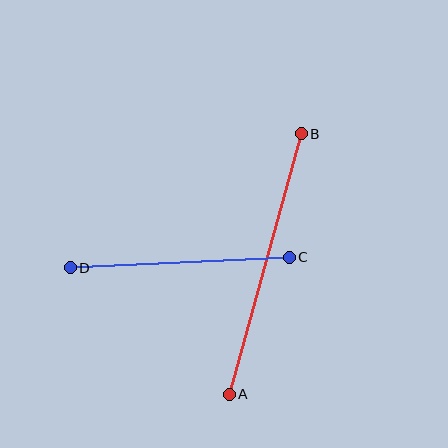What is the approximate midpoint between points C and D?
The midpoint is at approximately (180, 262) pixels.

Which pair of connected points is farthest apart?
Points A and B are farthest apart.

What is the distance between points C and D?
The distance is approximately 219 pixels.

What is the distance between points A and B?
The distance is approximately 271 pixels.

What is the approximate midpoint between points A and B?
The midpoint is at approximately (265, 264) pixels.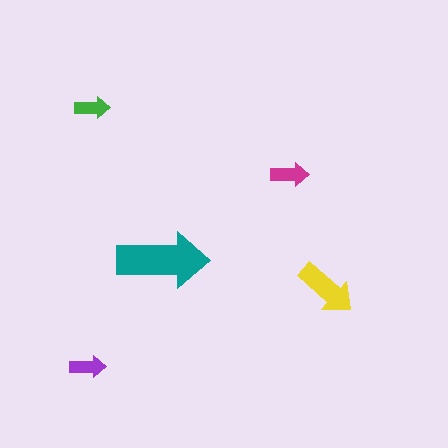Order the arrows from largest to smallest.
the teal one, the yellow one, the magenta one, the purple one, the green one.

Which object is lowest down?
The purple arrow is bottommost.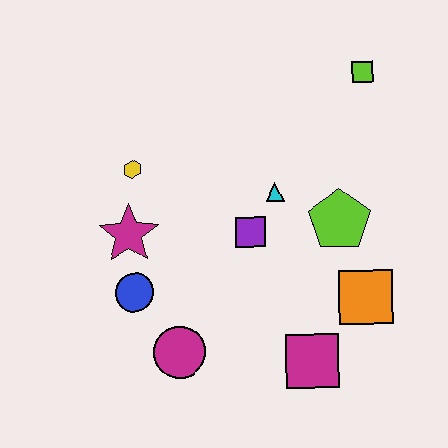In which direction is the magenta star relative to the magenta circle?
The magenta star is above the magenta circle.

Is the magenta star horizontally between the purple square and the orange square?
No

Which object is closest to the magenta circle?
The blue circle is closest to the magenta circle.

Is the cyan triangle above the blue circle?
Yes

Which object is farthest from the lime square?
The magenta circle is farthest from the lime square.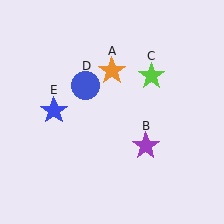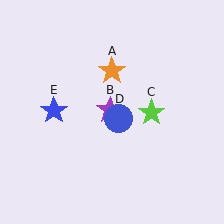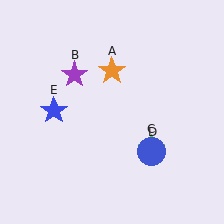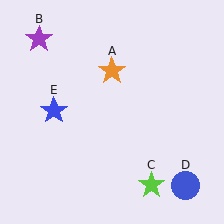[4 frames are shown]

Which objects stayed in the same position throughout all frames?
Orange star (object A) and blue star (object E) remained stationary.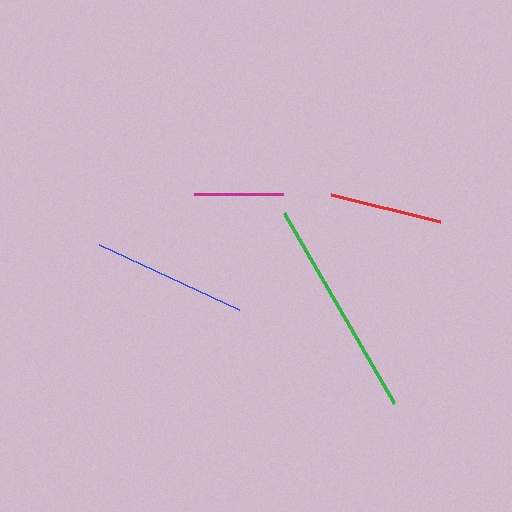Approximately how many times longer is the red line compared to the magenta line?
The red line is approximately 1.3 times the length of the magenta line.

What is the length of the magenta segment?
The magenta segment is approximately 89 pixels long.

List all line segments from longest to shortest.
From longest to shortest: green, blue, red, magenta.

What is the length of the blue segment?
The blue segment is approximately 154 pixels long.